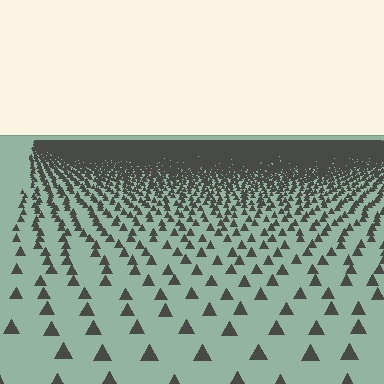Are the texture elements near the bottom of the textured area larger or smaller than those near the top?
Larger. Near the bottom, elements are closer to the viewer and appear at a bigger on-screen size.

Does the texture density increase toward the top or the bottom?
Density increases toward the top.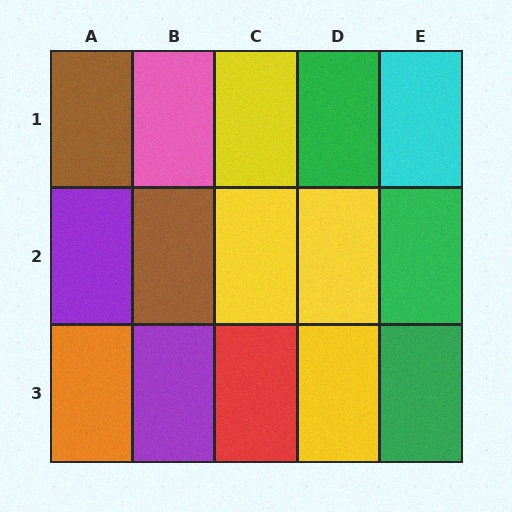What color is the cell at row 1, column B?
Pink.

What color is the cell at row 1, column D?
Green.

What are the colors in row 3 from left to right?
Orange, purple, red, yellow, green.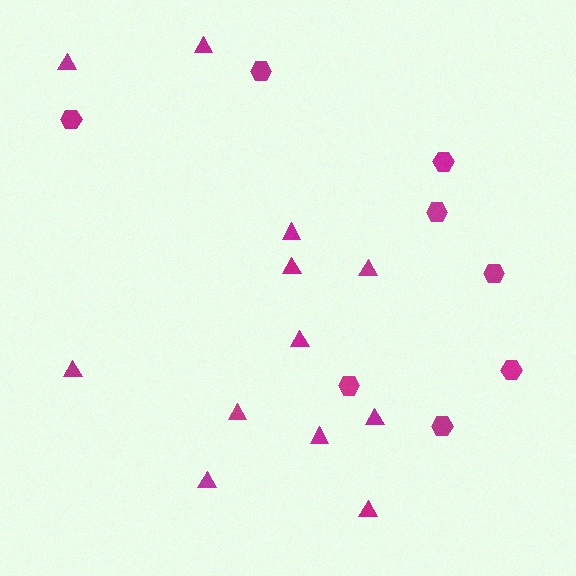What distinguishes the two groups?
There are 2 groups: one group of triangles (12) and one group of hexagons (8).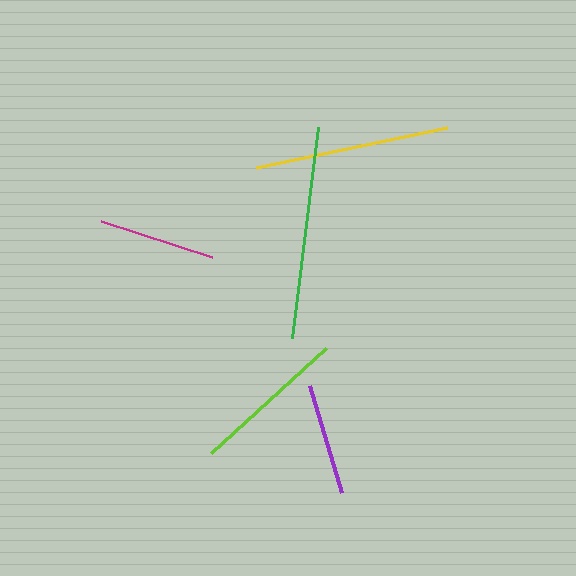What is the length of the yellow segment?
The yellow segment is approximately 196 pixels long.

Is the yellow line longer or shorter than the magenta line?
The yellow line is longer than the magenta line.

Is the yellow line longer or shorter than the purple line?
The yellow line is longer than the purple line.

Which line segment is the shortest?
The purple line is the shortest at approximately 112 pixels.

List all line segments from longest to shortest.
From longest to shortest: green, yellow, lime, magenta, purple.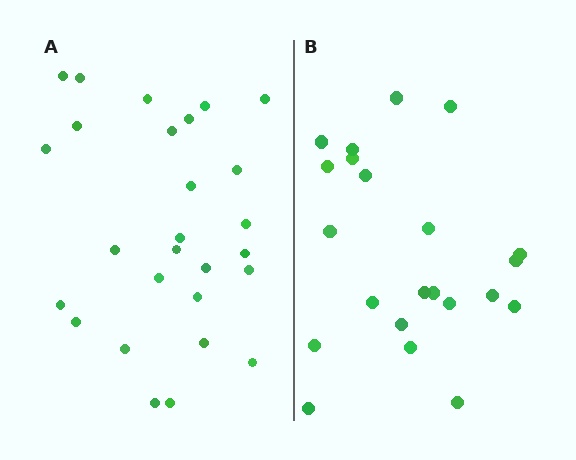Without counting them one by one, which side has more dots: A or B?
Region A (the left region) has more dots.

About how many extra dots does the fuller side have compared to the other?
Region A has about 5 more dots than region B.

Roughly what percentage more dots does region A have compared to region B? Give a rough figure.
About 25% more.